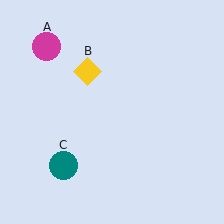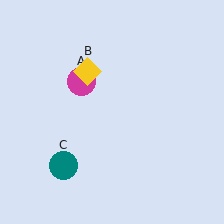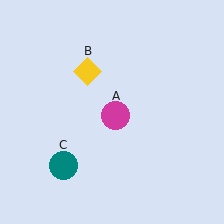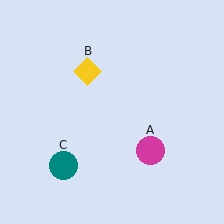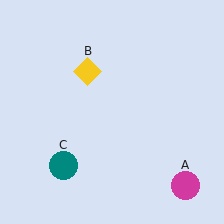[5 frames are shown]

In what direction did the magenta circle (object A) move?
The magenta circle (object A) moved down and to the right.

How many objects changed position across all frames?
1 object changed position: magenta circle (object A).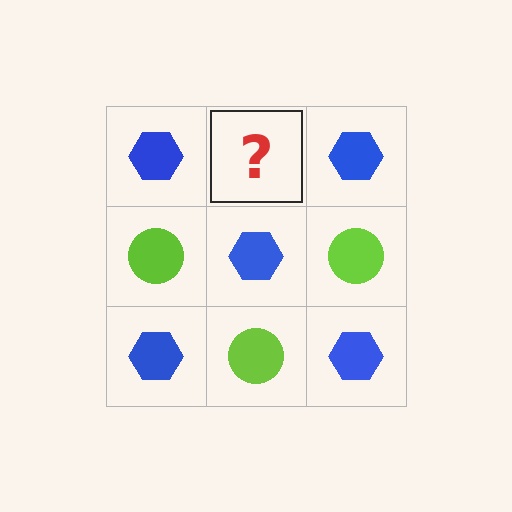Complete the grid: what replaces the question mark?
The question mark should be replaced with a lime circle.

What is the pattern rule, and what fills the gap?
The rule is that it alternates blue hexagon and lime circle in a checkerboard pattern. The gap should be filled with a lime circle.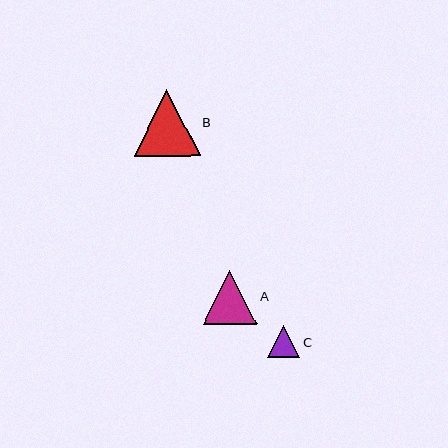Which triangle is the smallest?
Triangle C is the smallest with a size of approximately 32 pixels.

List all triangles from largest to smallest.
From largest to smallest: B, A, C.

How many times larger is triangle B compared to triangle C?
Triangle B is approximately 2.1 times the size of triangle C.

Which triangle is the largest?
Triangle B is the largest with a size of approximately 66 pixels.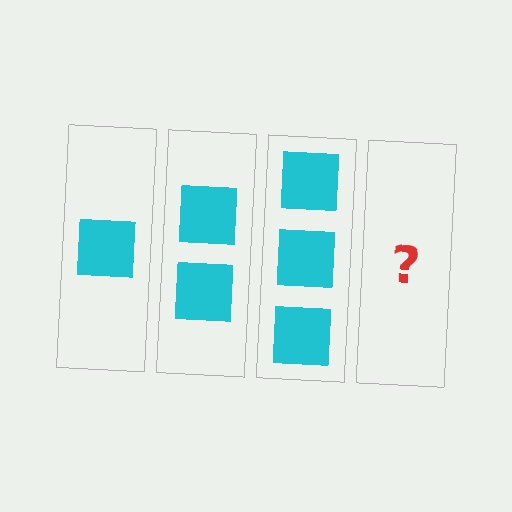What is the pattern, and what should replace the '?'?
The pattern is that each step adds one more square. The '?' should be 4 squares.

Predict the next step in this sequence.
The next step is 4 squares.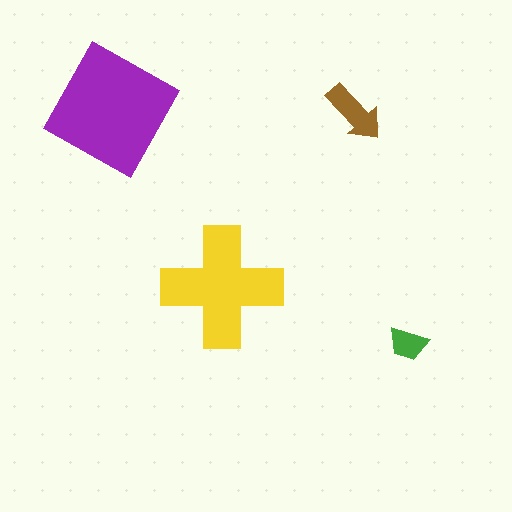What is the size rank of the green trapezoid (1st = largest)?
4th.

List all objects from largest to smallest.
The purple square, the yellow cross, the brown arrow, the green trapezoid.